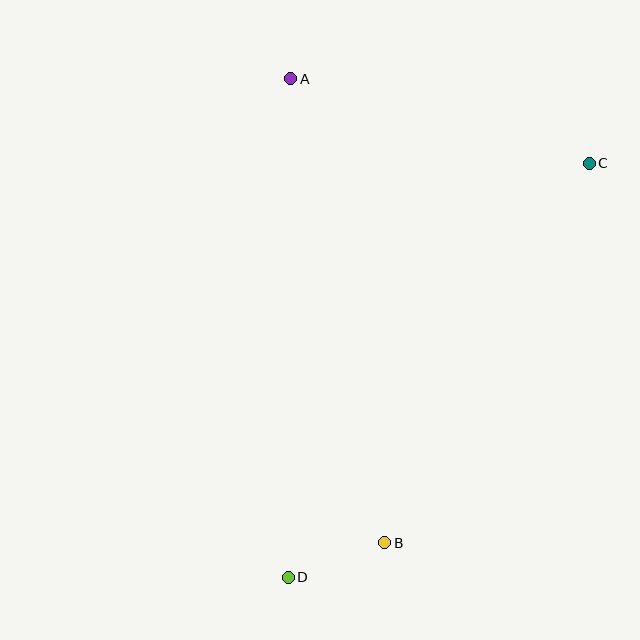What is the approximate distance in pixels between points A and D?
The distance between A and D is approximately 499 pixels.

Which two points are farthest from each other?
Points C and D are farthest from each other.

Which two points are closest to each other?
Points B and D are closest to each other.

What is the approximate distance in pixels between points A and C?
The distance between A and C is approximately 310 pixels.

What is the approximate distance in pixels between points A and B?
The distance between A and B is approximately 474 pixels.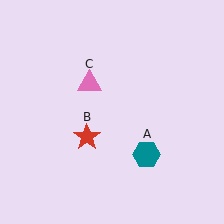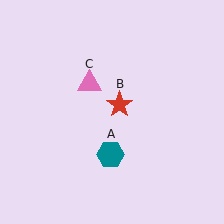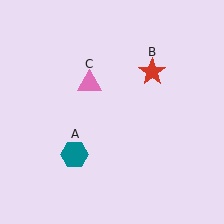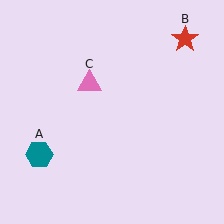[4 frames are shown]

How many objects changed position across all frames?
2 objects changed position: teal hexagon (object A), red star (object B).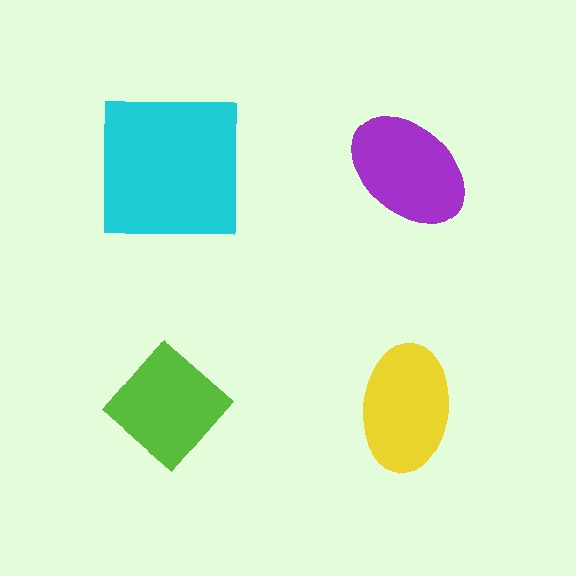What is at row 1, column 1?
A cyan square.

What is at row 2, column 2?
A yellow ellipse.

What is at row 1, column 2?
A purple ellipse.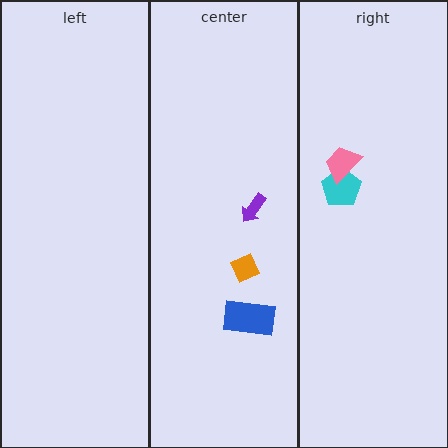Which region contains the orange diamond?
The center region.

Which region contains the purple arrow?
The center region.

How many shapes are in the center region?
3.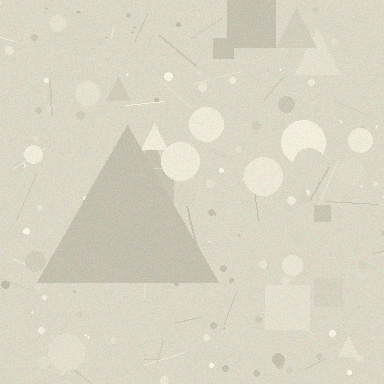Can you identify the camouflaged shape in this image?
The camouflaged shape is a triangle.